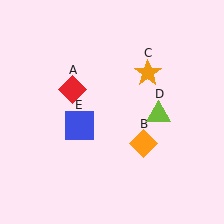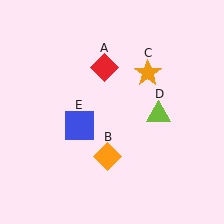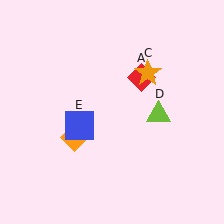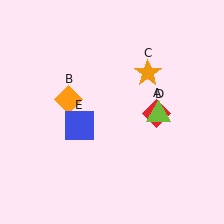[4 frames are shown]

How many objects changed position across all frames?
2 objects changed position: red diamond (object A), orange diamond (object B).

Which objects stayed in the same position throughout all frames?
Orange star (object C) and lime triangle (object D) and blue square (object E) remained stationary.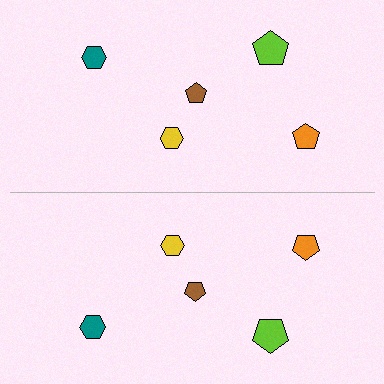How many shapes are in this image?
There are 10 shapes in this image.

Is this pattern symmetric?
Yes, this pattern has bilateral (reflection) symmetry.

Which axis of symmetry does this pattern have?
The pattern has a horizontal axis of symmetry running through the center of the image.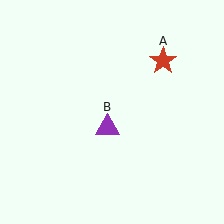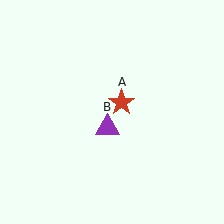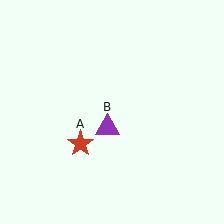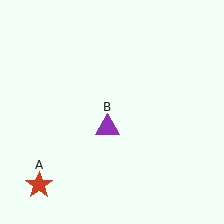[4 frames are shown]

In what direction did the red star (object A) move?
The red star (object A) moved down and to the left.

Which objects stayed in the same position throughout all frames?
Purple triangle (object B) remained stationary.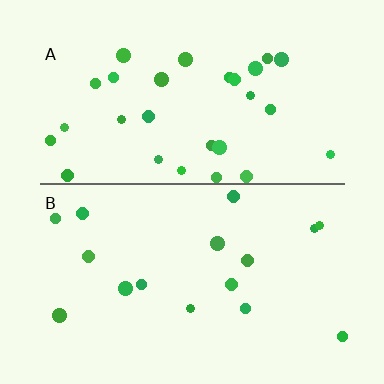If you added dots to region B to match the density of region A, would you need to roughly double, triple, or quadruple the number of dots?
Approximately double.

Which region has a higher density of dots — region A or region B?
A (the top).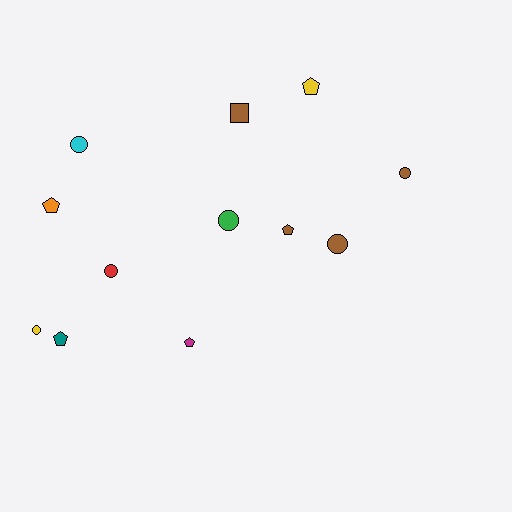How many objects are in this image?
There are 12 objects.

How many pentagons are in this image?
There are 5 pentagons.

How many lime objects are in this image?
There are no lime objects.